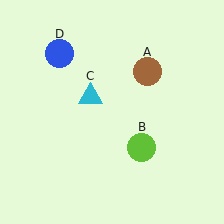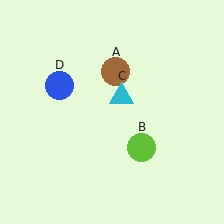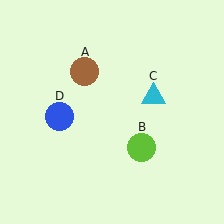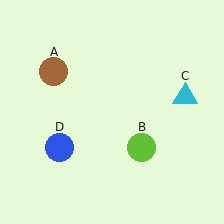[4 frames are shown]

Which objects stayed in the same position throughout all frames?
Lime circle (object B) remained stationary.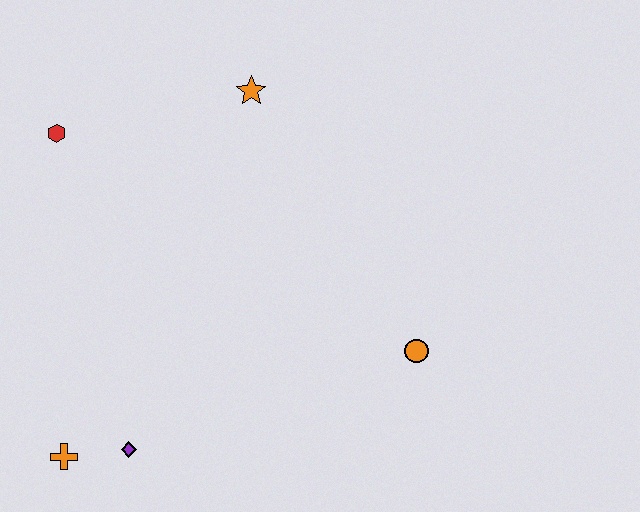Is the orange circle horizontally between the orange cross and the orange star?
No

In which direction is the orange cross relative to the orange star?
The orange cross is below the orange star.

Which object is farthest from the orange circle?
The red hexagon is farthest from the orange circle.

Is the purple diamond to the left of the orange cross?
No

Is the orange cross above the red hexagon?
No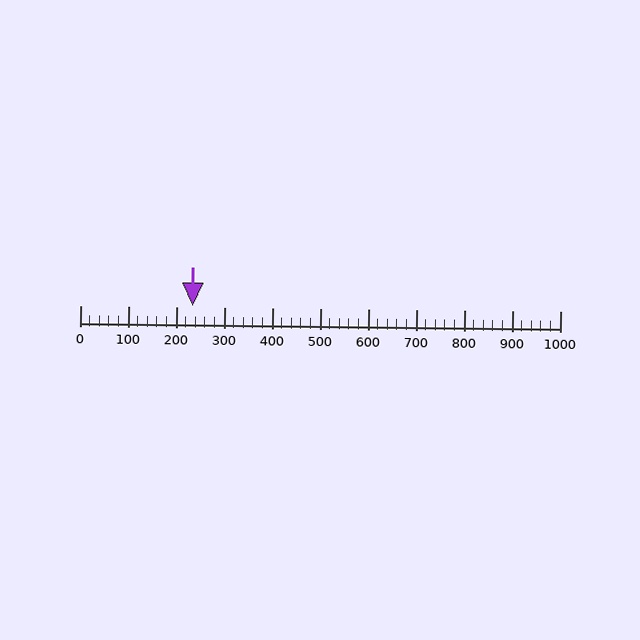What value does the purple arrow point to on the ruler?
The purple arrow points to approximately 234.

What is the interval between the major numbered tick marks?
The major tick marks are spaced 100 units apart.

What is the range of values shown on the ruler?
The ruler shows values from 0 to 1000.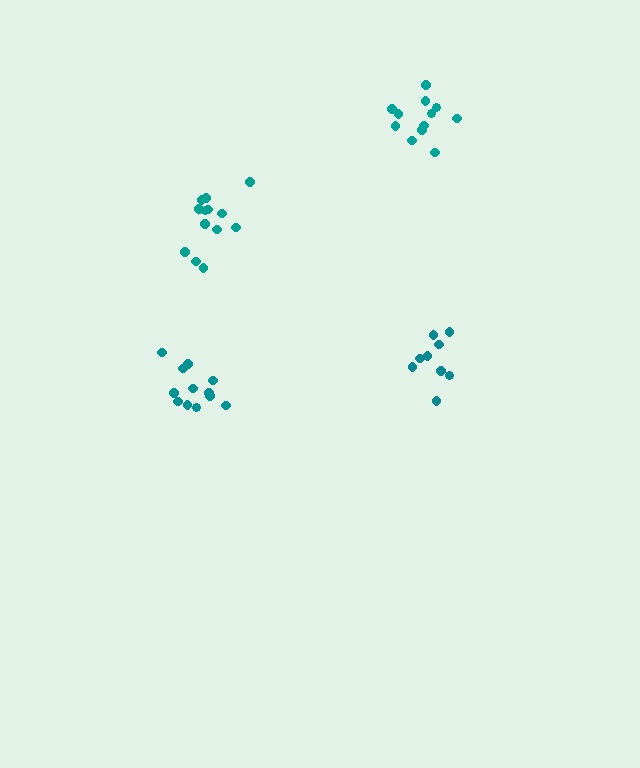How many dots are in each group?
Group 1: 13 dots, Group 2: 9 dots, Group 3: 12 dots, Group 4: 12 dots (46 total).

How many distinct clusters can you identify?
There are 4 distinct clusters.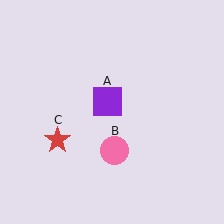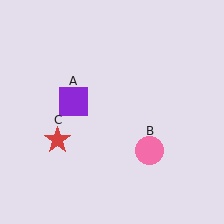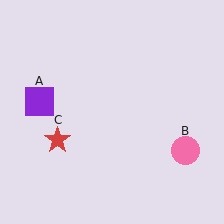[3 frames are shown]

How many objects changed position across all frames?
2 objects changed position: purple square (object A), pink circle (object B).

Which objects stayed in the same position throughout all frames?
Red star (object C) remained stationary.